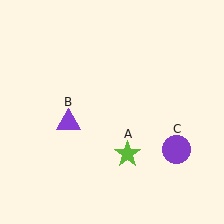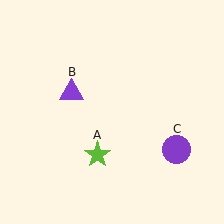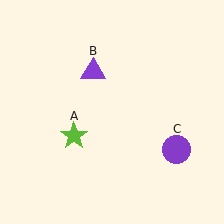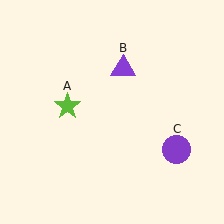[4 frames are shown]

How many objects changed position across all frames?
2 objects changed position: lime star (object A), purple triangle (object B).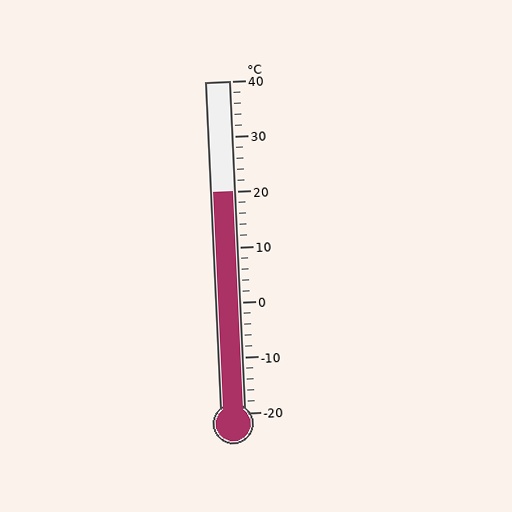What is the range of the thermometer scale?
The thermometer scale ranges from -20°C to 40°C.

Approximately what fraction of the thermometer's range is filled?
The thermometer is filled to approximately 65% of its range.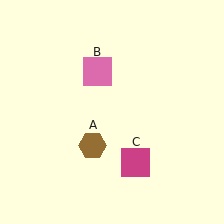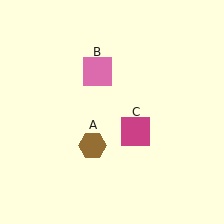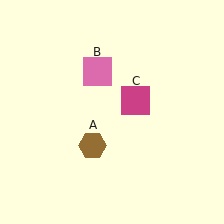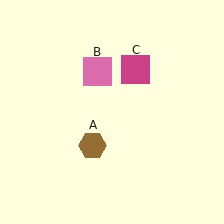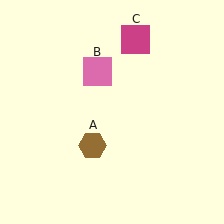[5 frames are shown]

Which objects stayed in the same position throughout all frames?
Brown hexagon (object A) and pink square (object B) remained stationary.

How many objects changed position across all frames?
1 object changed position: magenta square (object C).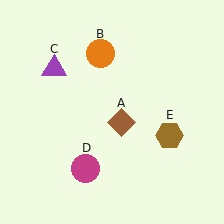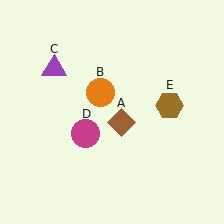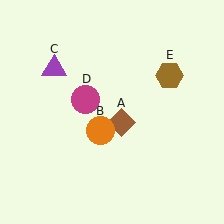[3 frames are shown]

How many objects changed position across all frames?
3 objects changed position: orange circle (object B), magenta circle (object D), brown hexagon (object E).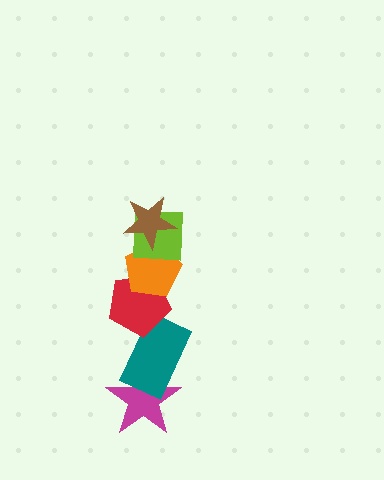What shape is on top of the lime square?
The brown star is on top of the lime square.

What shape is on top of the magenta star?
The teal rectangle is on top of the magenta star.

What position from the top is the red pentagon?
The red pentagon is 4th from the top.